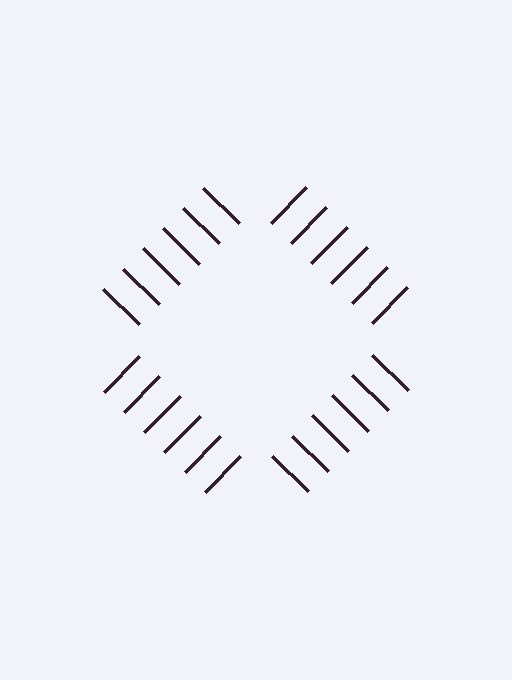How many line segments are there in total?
24 — 6 along each of the 4 edges.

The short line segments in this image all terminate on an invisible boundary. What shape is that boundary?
An illusory square — the line segments terminate on its edges but no continuous stroke is drawn.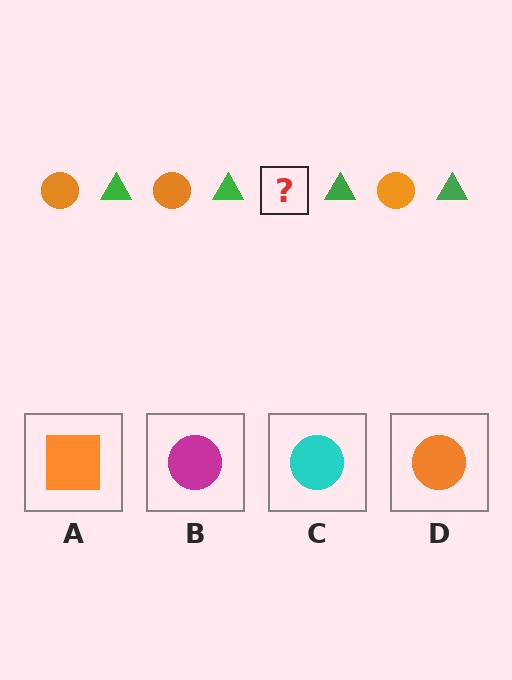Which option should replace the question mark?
Option D.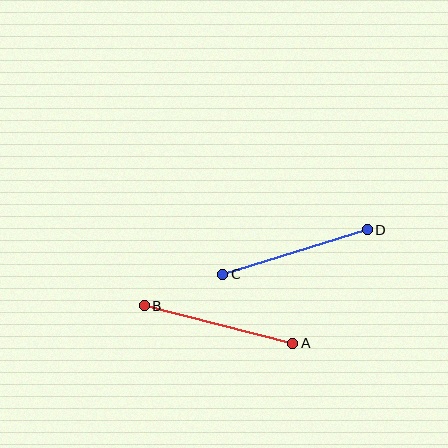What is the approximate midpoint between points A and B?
The midpoint is at approximately (218, 324) pixels.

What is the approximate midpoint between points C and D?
The midpoint is at approximately (295, 252) pixels.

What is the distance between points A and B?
The distance is approximately 153 pixels.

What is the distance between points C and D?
The distance is approximately 151 pixels.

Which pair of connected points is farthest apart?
Points A and B are farthest apart.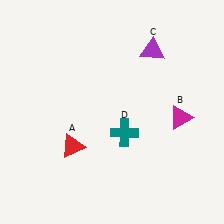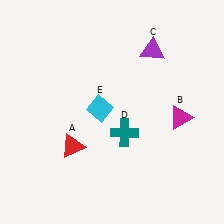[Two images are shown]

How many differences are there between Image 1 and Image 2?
There is 1 difference between the two images.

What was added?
A cyan diamond (E) was added in Image 2.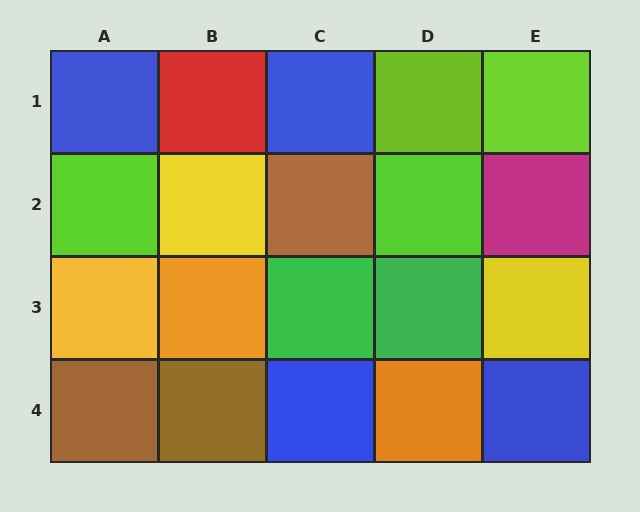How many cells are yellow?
3 cells are yellow.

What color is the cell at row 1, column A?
Blue.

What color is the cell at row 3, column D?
Green.